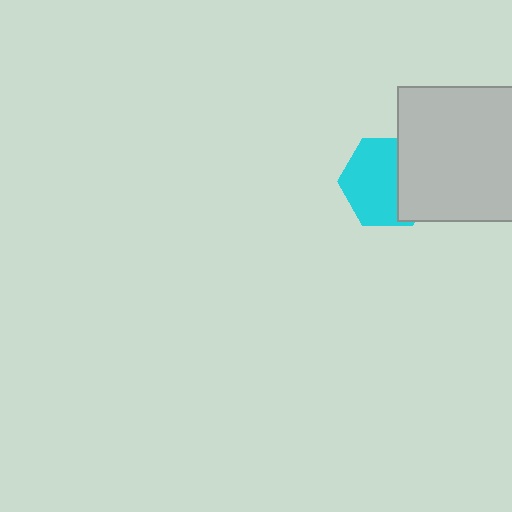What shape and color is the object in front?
The object in front is a light gray square.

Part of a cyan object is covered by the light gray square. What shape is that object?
It is a hexagon.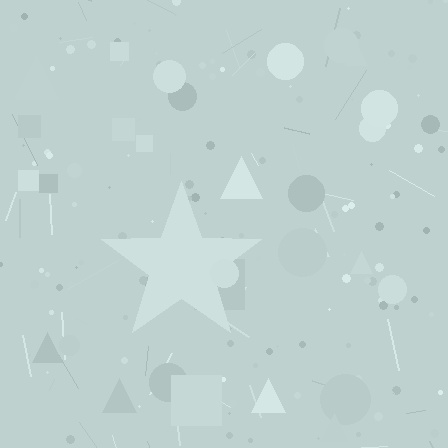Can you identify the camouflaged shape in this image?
The camouflaged shape is a star.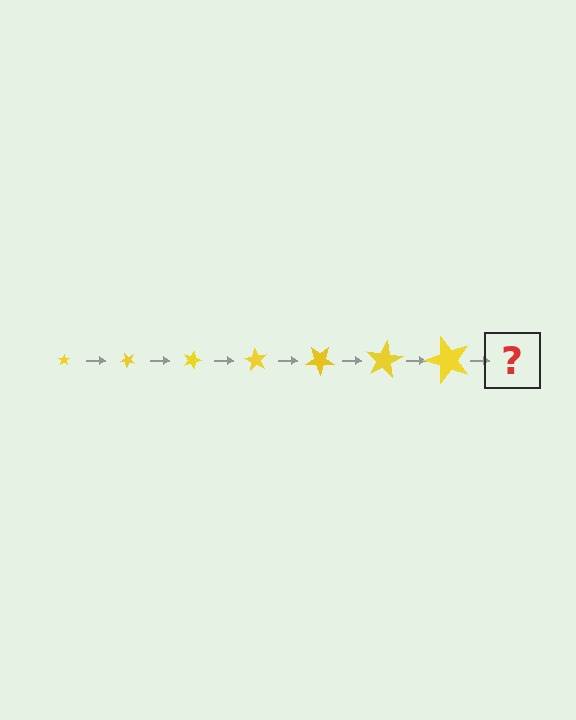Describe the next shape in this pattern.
It should be a star, larger than the previous one and rotated 315 degrees from the start.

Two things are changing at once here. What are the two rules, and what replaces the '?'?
The two rules are that the star grows larger each step and it rotates 45 degrees each step. The '?' should be a star, larger than the previous one and rotated 315 degrees from the start.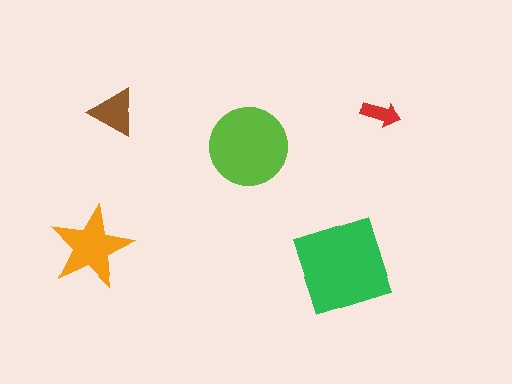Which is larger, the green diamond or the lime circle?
The green diamond.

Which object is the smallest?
The red arrow.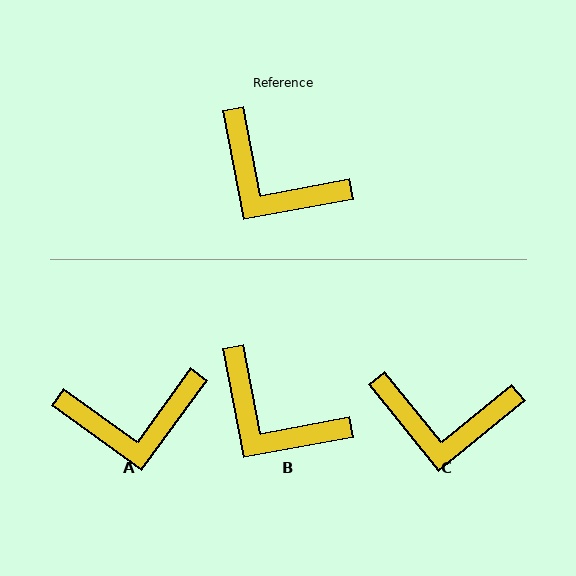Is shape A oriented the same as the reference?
No, it is off by about 43 degrees.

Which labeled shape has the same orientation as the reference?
B.